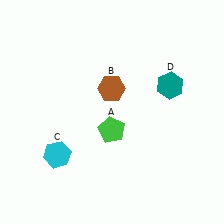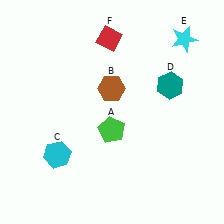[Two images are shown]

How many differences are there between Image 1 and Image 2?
There are 2 differences between the two images.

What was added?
A cyan star (E), a red diamond (F) were added in Image 2.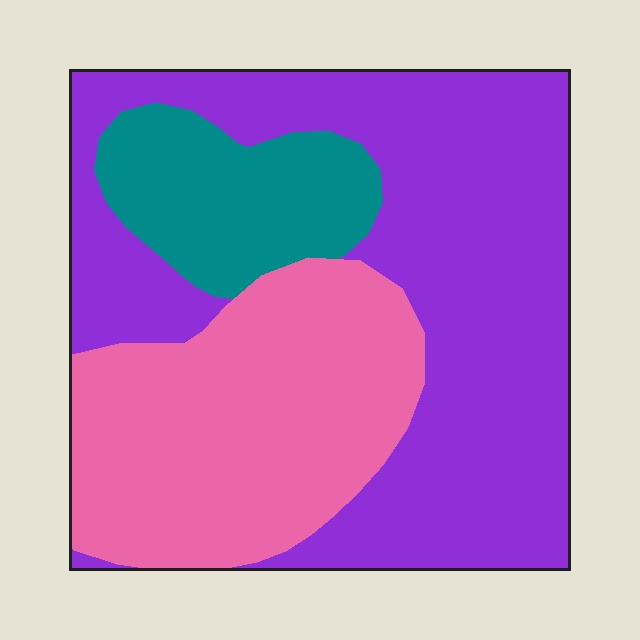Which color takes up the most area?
Purple, at roughly 55%.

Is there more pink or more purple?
Purple.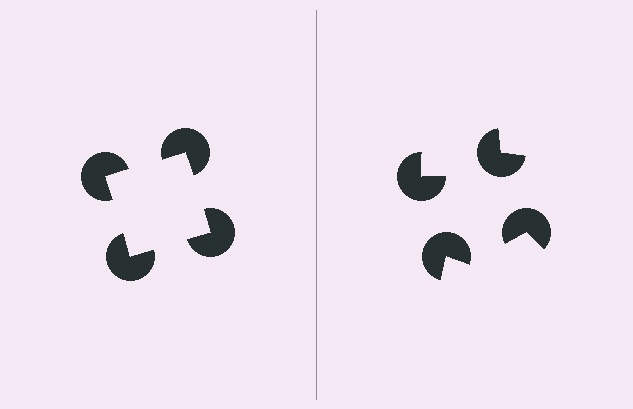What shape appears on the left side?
An illusory square.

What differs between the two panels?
The pac-man discs are positioned identically on both sides; only the wedge orientations differ. On the left they align to a square; on the right they are misaligned.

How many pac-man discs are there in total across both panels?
8 — 4 on each side.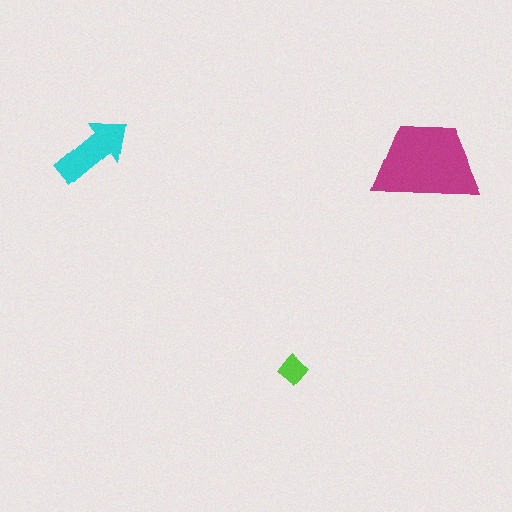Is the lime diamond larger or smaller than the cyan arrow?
Smaller.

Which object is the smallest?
The lime diamond.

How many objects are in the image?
There are 3 objects in the image.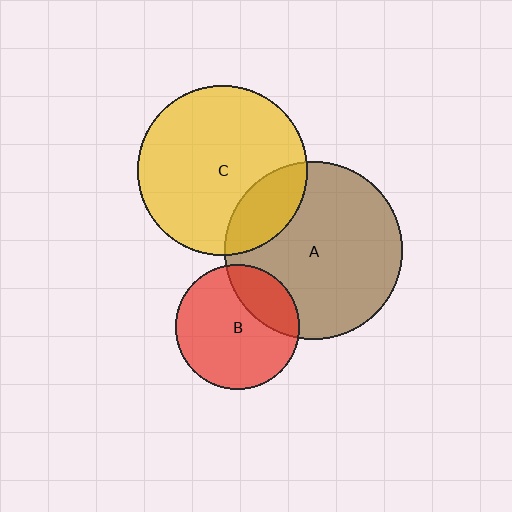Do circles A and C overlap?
Yes.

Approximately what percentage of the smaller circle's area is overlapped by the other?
Approximately 20%.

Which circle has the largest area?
Circle A (brown).